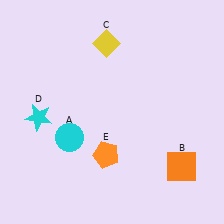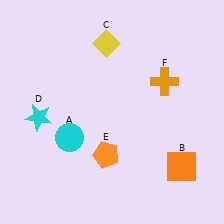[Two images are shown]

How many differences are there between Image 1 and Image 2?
There is 1 difference between the two images.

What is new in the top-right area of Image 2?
An orange cross (F) was added in the top-right area of Image 2.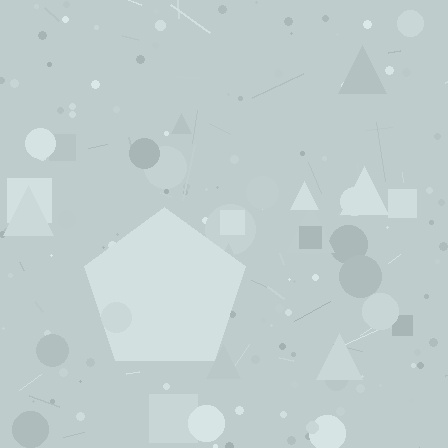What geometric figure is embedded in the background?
A pentagon is embedded in the background.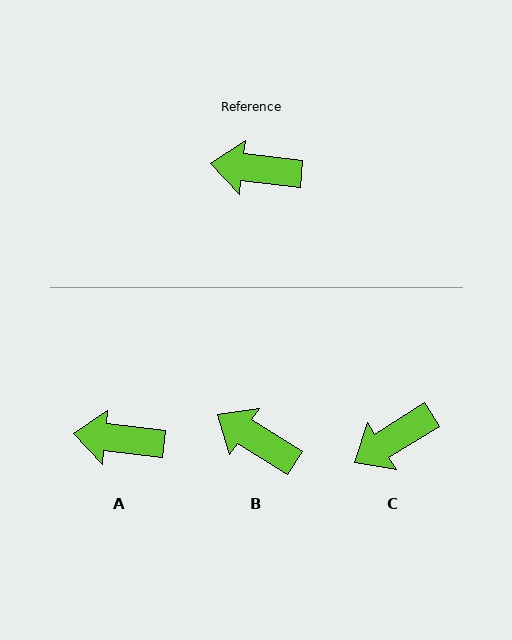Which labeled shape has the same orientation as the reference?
A.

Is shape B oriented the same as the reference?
No, it is off by about 26 degrees.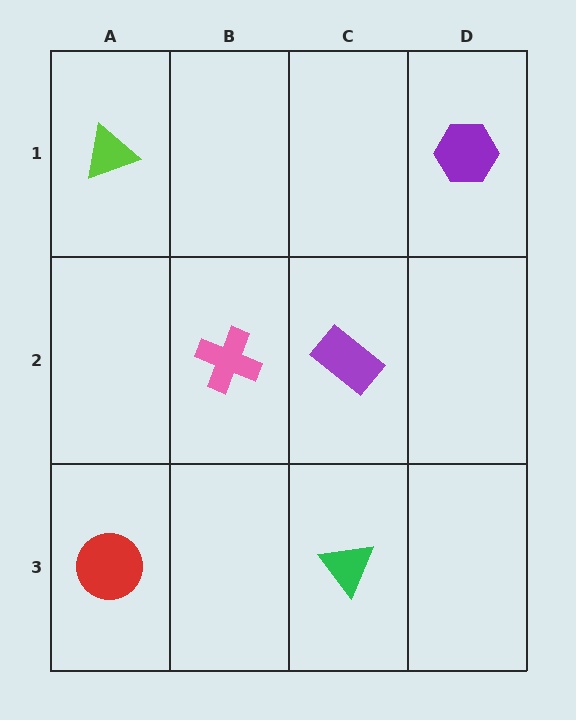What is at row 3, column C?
A green triangle.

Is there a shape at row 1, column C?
No, that cell is empty.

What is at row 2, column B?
A pink cross.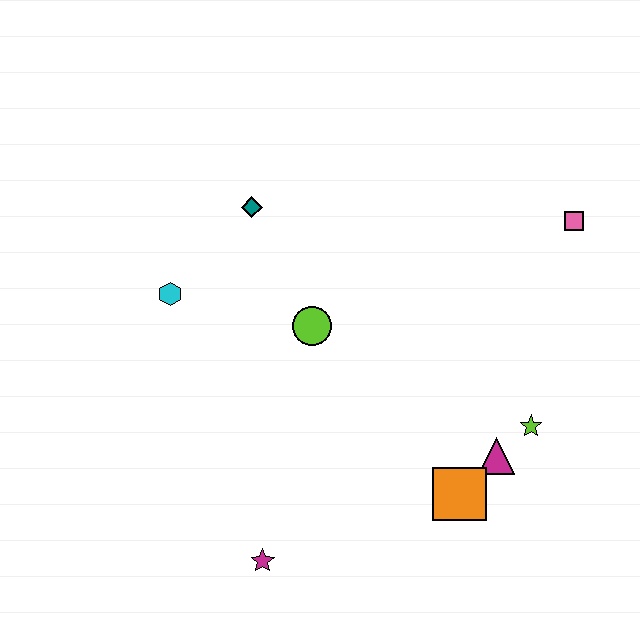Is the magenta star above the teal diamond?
No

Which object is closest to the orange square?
The magenta triangle is closest to the orange square.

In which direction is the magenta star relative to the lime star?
The magenta star is to the left of the lime star.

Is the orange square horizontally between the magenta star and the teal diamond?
No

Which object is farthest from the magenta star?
The pink square is farthest from the magenta star.